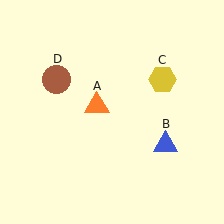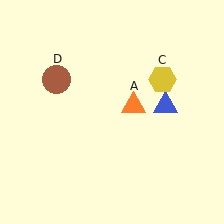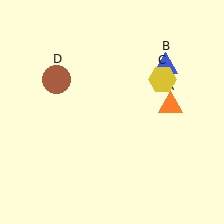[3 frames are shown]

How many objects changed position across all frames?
2 objects changed position: orange triangle (object A), blue triangle (object B).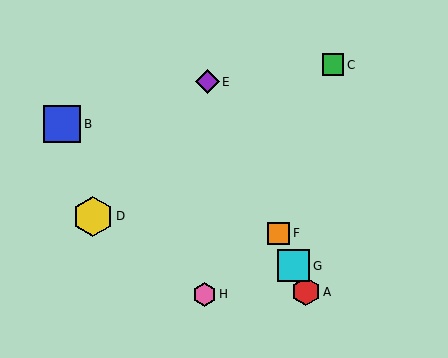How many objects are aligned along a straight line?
4 objects (A, E, F, G) are aligned along a straight line.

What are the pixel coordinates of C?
Object C is at (333, 65).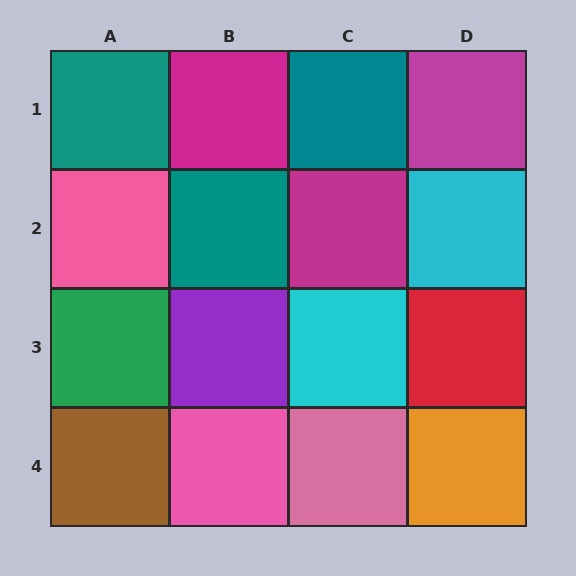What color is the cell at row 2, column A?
Pink.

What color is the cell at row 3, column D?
Red.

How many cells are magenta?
3 cells are magenta.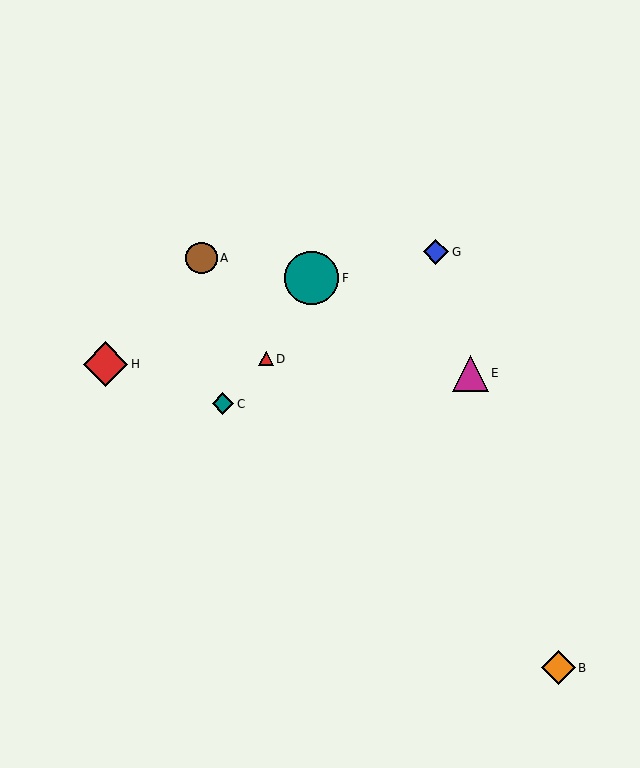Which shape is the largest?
The teal circle (labeled F) is the largest.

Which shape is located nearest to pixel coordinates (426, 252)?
The blue diamond (labeled G) at (436, 252) is nearest to that location.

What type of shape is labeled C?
Shape C is a teal diamond.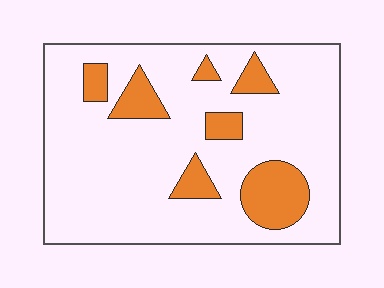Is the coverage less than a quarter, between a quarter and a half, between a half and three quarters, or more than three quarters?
Less than a quarter.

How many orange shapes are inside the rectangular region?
7.